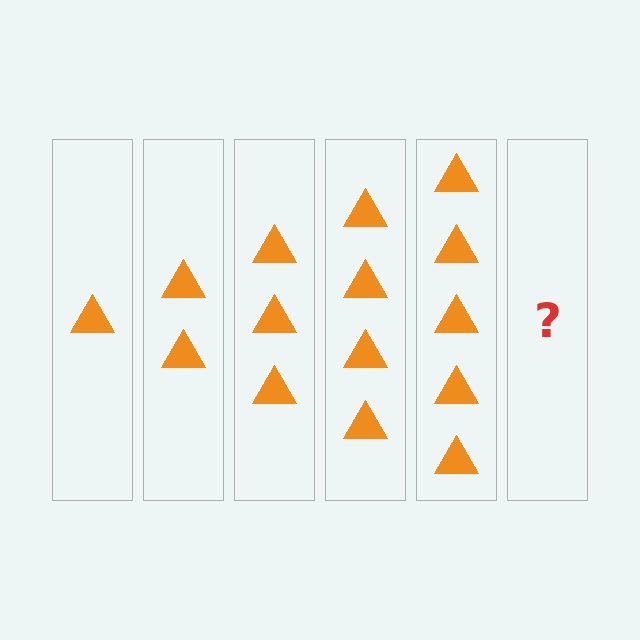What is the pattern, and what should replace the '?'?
The pattern is that each step adds one more triangle. The '?' should be 6 triangles.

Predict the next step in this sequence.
The next step is 6 triangles.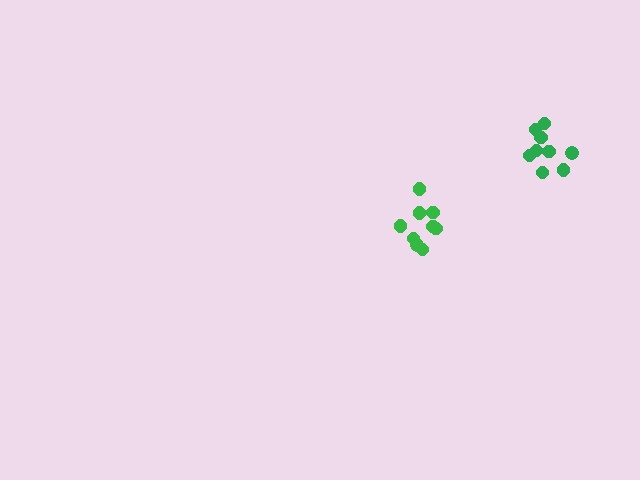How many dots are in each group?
Group 1: 9 dots, Group 2: 9 dots (18 total).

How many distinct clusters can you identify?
There are 2 distinct clusters.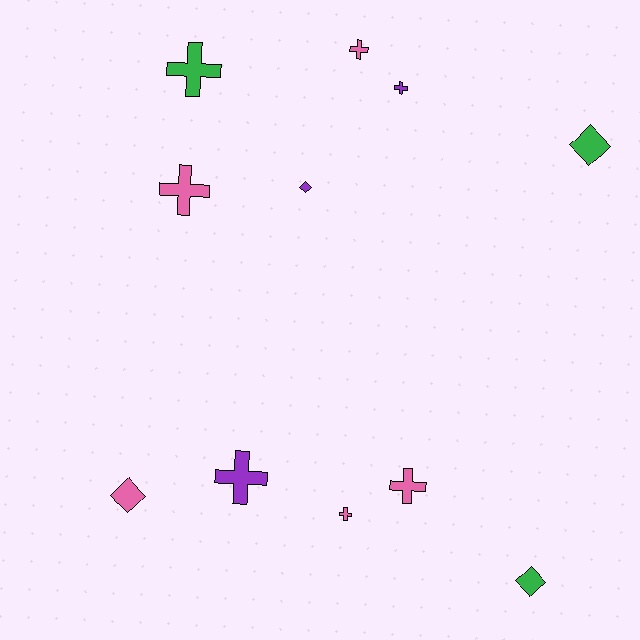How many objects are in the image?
There are 11 objects.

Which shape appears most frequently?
Cross, with 7 objects.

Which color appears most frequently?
Pink, with 5 objects.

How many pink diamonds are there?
There is 1 pink diamond.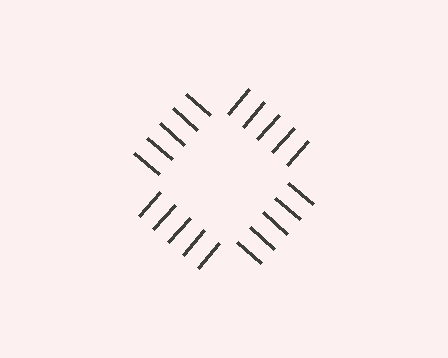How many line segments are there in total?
20 — 5 along each of the 4 edges.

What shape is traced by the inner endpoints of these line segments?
An illusory square — the line segments terminate on its edges but no continuous stroke is drawn.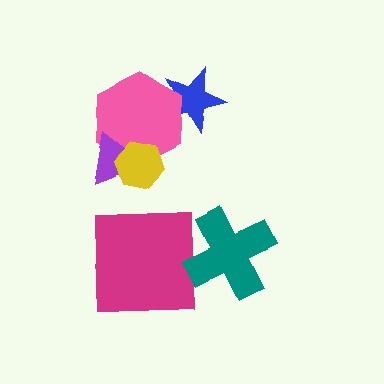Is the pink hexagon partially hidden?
Yes, it is partially covered by another shape.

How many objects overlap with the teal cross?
0 objects overlap with the teal cross.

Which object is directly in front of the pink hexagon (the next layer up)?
The purple triangle is directly in front of the pink hexagon.